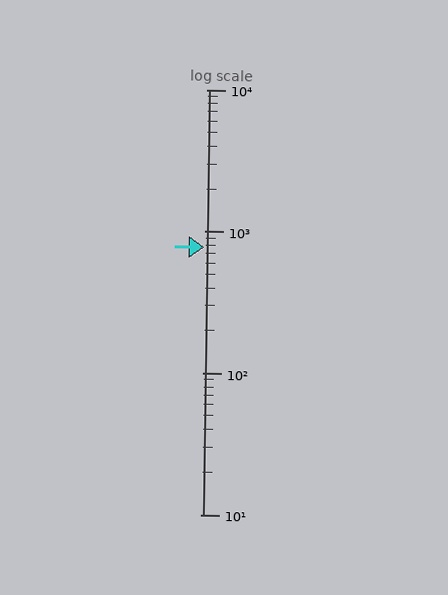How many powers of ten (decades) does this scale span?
The scale spans 3 decades, from 10 to 10000.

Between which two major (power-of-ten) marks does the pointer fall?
The pointer is between 100 and 1000.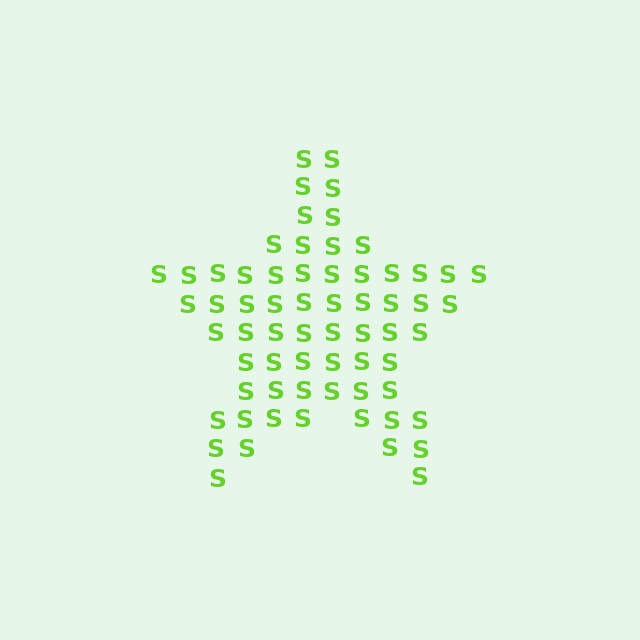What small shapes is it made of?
It is made of small letter S's.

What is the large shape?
The large shape is a star.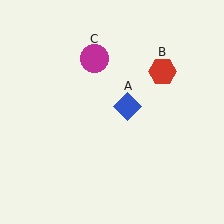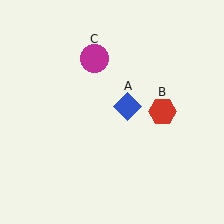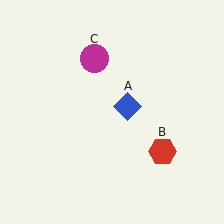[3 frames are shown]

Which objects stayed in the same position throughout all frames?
Blue diamond (object A) and magenta circle (object C) remained stationary.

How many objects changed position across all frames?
1 object changed position: red hexagon (object B).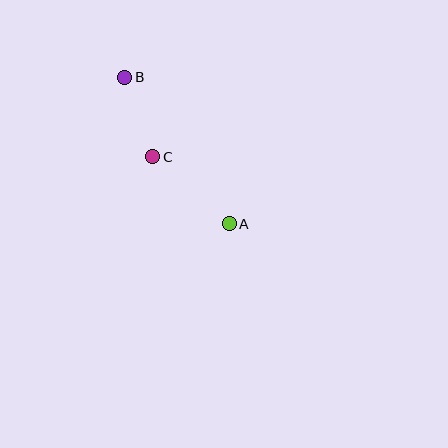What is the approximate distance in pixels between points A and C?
The distance between A and C is approximately 101 pixels.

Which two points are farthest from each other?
Points A and B are farthest from each other.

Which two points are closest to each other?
Points B and C are closest to each other.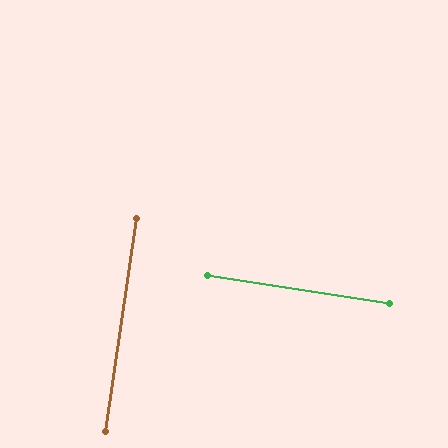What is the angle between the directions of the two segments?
Approximately 90 degrees.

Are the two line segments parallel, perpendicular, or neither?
Perpendicular — they meet at approximately 90°.